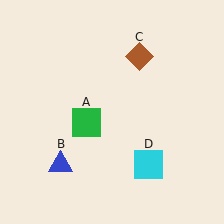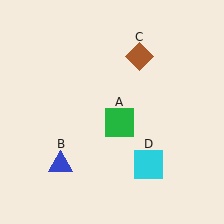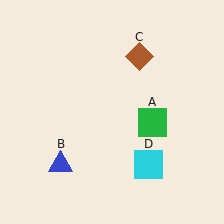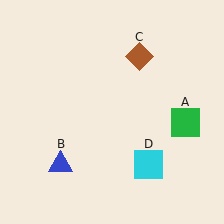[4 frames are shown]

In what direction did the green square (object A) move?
The green square (object A) moved right.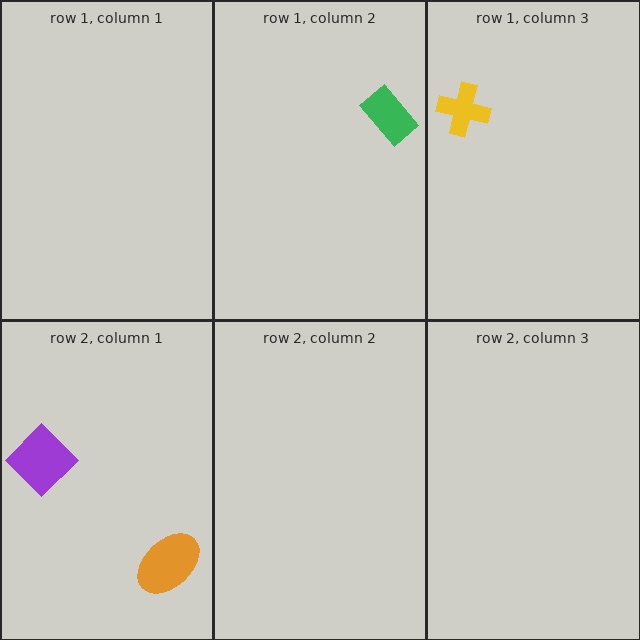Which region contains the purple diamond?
The row 2, column 1 region.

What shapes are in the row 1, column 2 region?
The green rectangle.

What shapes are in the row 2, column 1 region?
The orange ellipse, the purple diamond.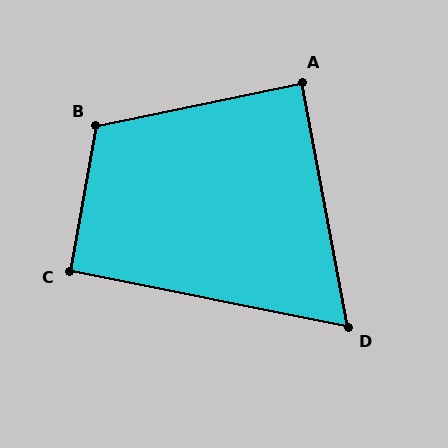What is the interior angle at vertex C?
Approximately 91 degrees (approximately right).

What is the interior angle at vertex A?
Approximately 89 degrees (approximately right).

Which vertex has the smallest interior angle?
D, at approximately 68 degrees.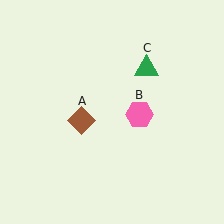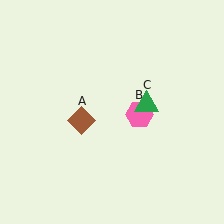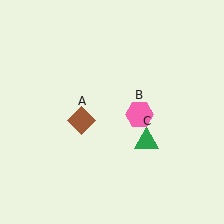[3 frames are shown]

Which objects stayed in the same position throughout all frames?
Brown diamond (object A) and pink hexagon (object B) remained stationary.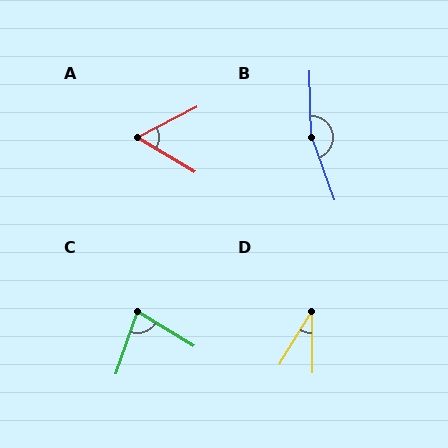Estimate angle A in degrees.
Approximately 58 degrees.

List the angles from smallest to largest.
D (31°), A (58°), C (77°), B (162°).